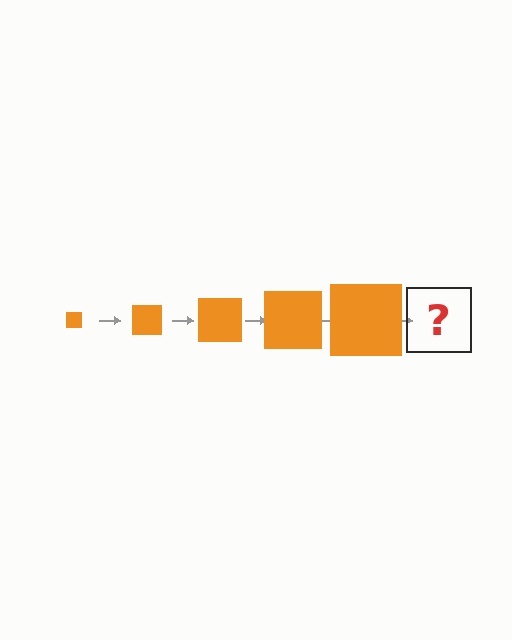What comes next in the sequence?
The next element should be an orange square, larger than the previous one.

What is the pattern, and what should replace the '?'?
The pattern is that the square gets progressively larger each step. The '?' should be an orange square, larger than the previous one.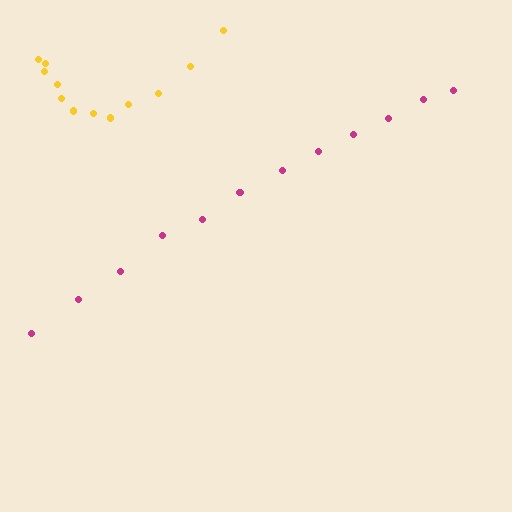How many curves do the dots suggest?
There are 2 distinct paths.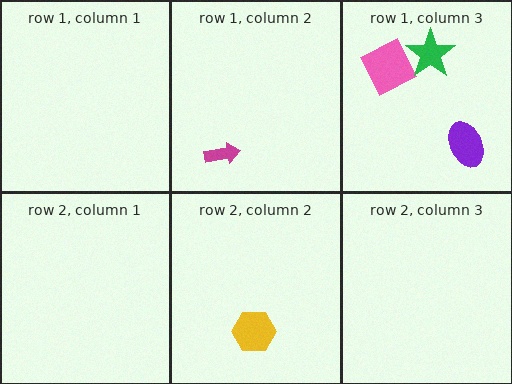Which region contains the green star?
The row 1, column 3 region.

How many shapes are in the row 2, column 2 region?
1.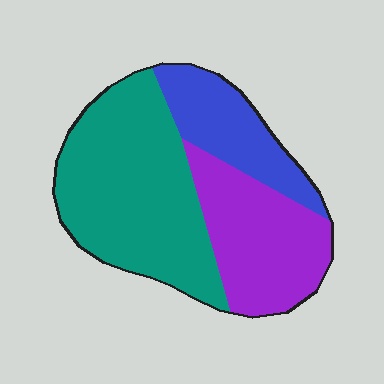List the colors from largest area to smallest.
From largest to smallest: teal, purple, blue.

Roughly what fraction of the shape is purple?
Purple covers 30% of the shape.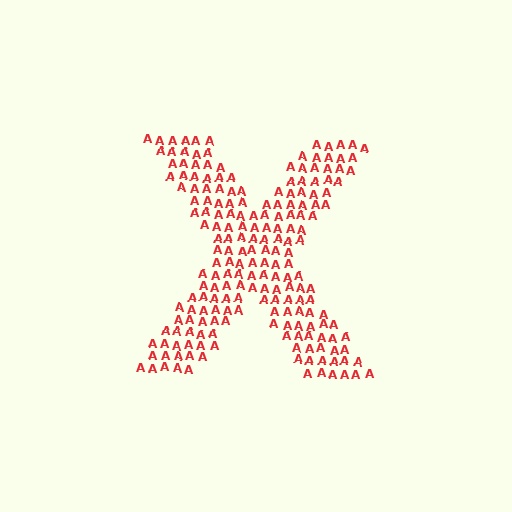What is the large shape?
The large shape is the letter X.